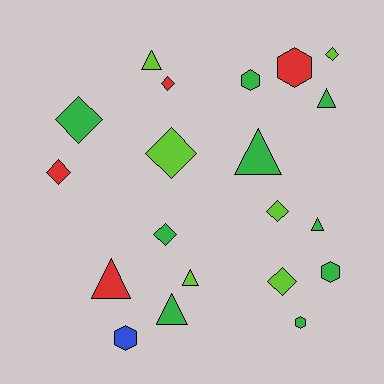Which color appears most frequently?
Green, with 9 objects.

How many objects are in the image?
There are 20 objects.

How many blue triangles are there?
There are no blue triangles.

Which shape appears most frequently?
Diamond, with 8 objects.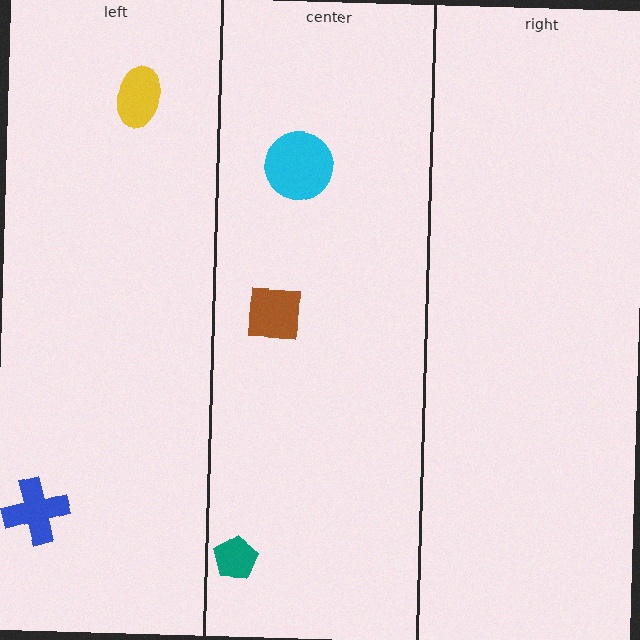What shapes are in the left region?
The blue cross, the yellow ellipse.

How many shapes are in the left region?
2.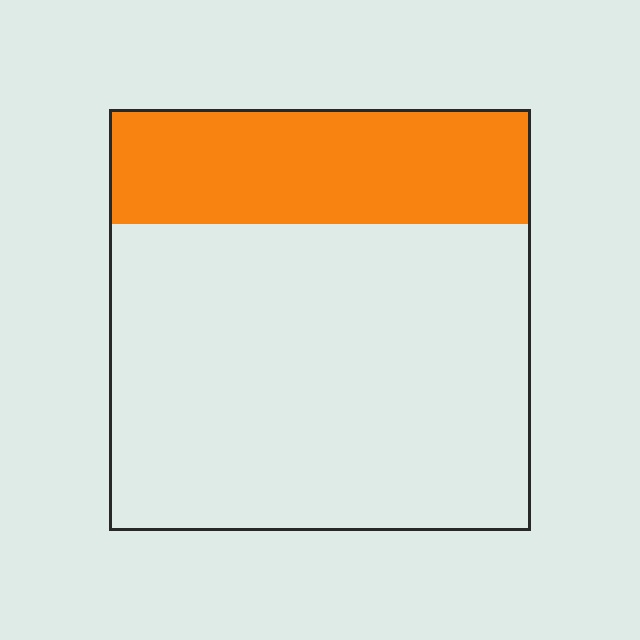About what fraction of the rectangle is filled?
About one quarter (1/4).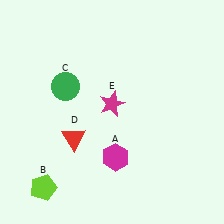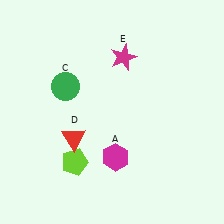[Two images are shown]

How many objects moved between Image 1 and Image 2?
2 objects moved between the two images.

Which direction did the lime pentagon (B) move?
The lime pentagon (B) moved right.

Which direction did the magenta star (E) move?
The magenta star (E) moved up.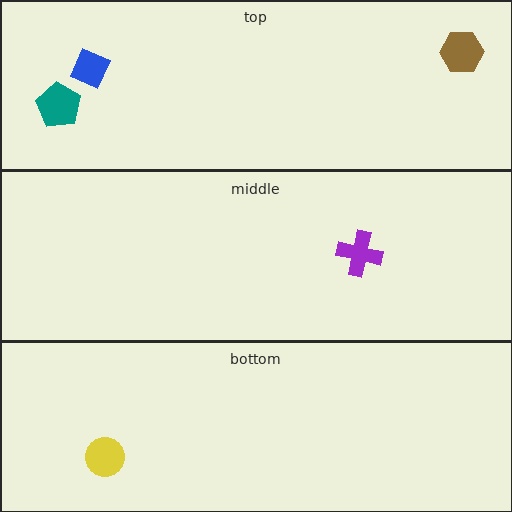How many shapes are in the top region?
3.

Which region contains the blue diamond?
The top region.